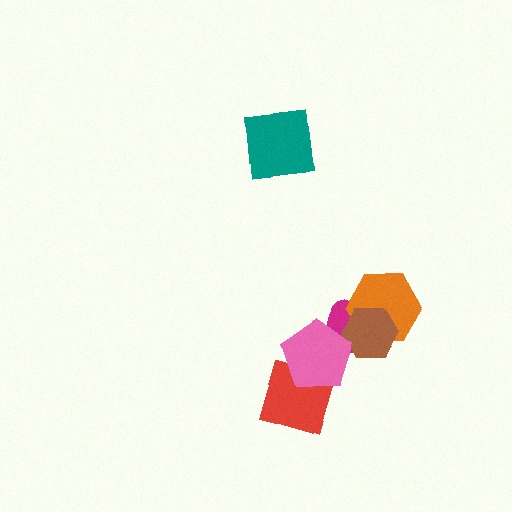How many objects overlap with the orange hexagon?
2 objects overlap with the orange hexagon.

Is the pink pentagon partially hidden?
No, no other shape covers it.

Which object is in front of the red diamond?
The pink pentagon is in front of the red diamond.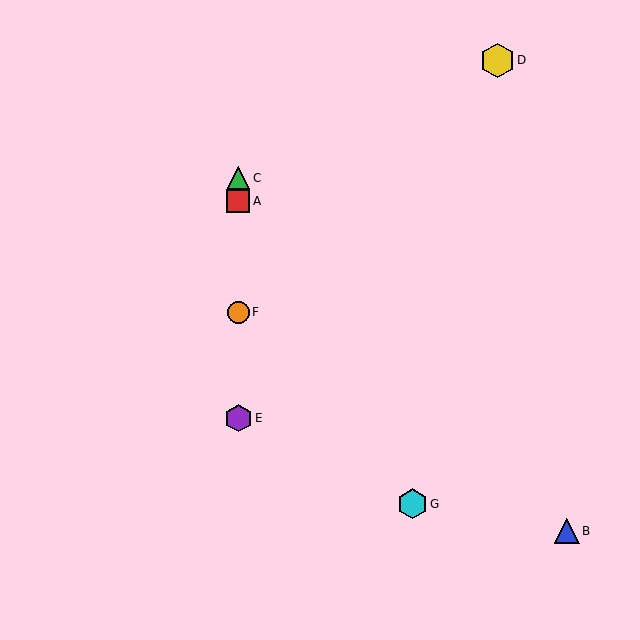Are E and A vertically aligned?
Yes, both are at x≈238.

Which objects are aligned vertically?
Objects A, C, E, F are aligned vertically.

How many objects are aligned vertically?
4 objects (A, C, E, F) are aligned vertically.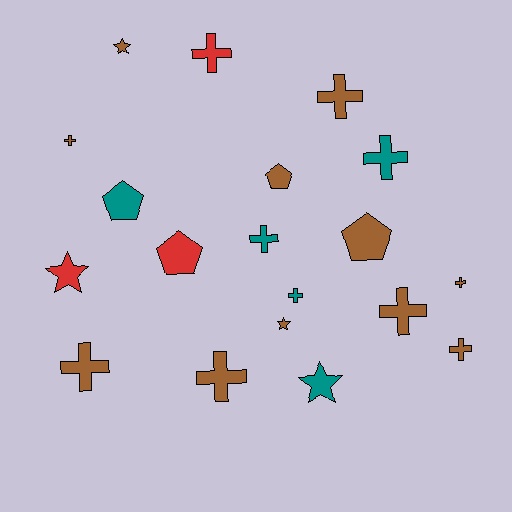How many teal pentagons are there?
There is 1 teal pentagon.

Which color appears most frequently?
Brown, with 11 objects.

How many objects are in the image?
There are 19 objects.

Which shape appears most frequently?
Cross, with 11 objects.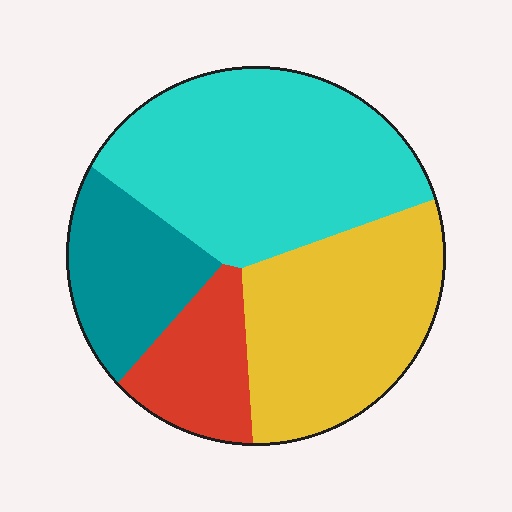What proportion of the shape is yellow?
Yellow covers 31% of the shape.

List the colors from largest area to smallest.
From largest to smallest: cyan, yellow, teal, red.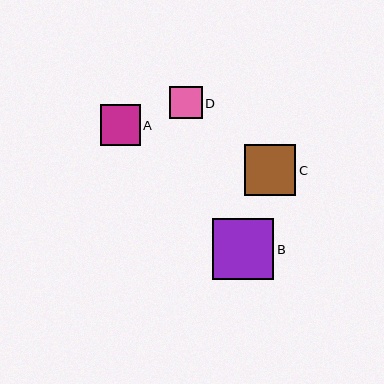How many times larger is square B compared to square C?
Square B is approximately 1.2 times the size of square C.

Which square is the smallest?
Square D is the smallest with a size of approximately 33 pixels.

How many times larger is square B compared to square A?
Square B is approximately 1.5 times the size of square A.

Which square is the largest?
Square B is the largest with a size of approximately 62 pixels.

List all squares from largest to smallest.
From largest to smallest: B, C, A, D.